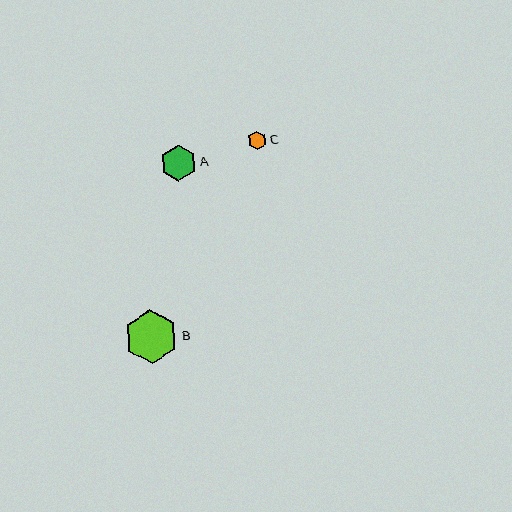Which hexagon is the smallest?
Hexagon C is the smallest with a size of approximately 19 pixels.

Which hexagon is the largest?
Hexagon B is the largest with a size of approximately 54 pixels.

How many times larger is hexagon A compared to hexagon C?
Hexagon A is approximately 1.9 times the size of hexagon C.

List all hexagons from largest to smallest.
From largest to smallest: B, A, C.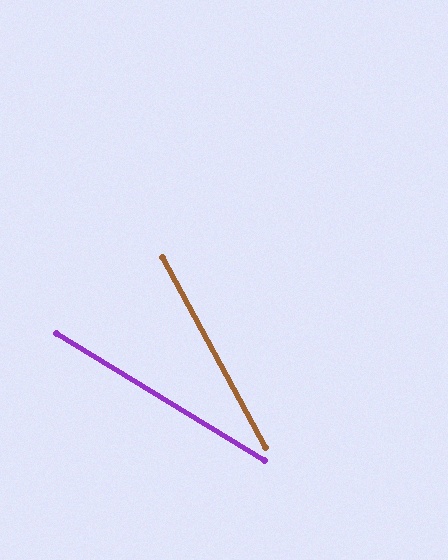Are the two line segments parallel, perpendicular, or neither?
Neither parallel nor perpendicular — they differ by about 30°.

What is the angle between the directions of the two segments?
Approximately 30 degrees.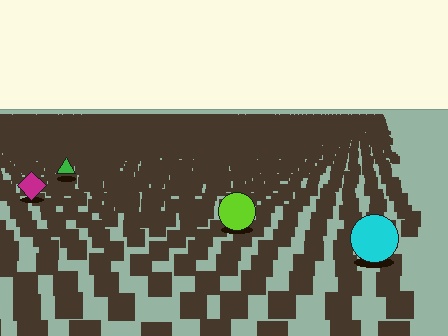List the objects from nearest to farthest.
From nearest to farthest: the cyan circle, the lime circle, the magenta diamond, the green triangle.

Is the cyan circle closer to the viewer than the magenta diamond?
Yes. The cyan circle is closer — you can tell from the texture gradient: the ground texture is coarser near it.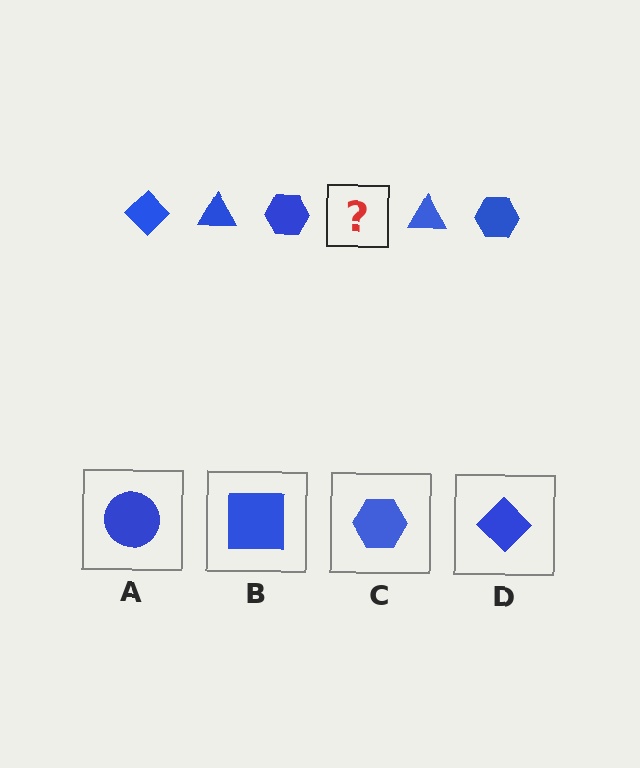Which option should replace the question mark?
Option D.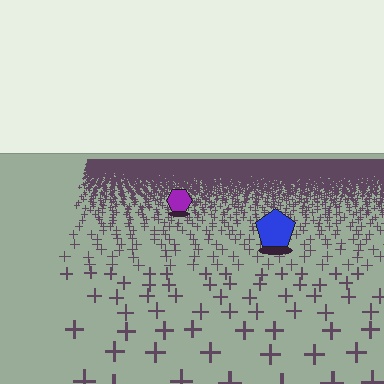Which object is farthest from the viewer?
The purple hexagon is farthest from the viewer. It appears smaller and the ground texture around it is denser.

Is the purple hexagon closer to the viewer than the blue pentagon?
No. The blue pentagon is closer — you can tell from the texture gradient: the ground texture is coarser near it.